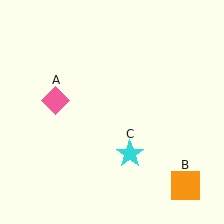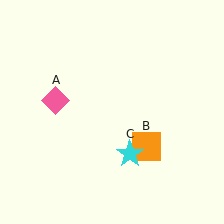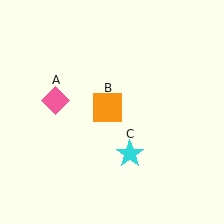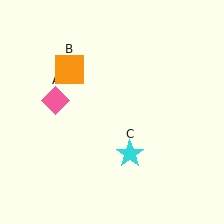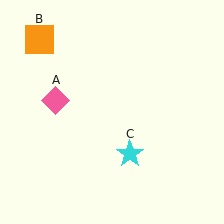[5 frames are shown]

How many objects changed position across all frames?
1 object changed position: orange square (object B).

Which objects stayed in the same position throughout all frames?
Pink diamond (object A) and cyan star (object C) remained stationary.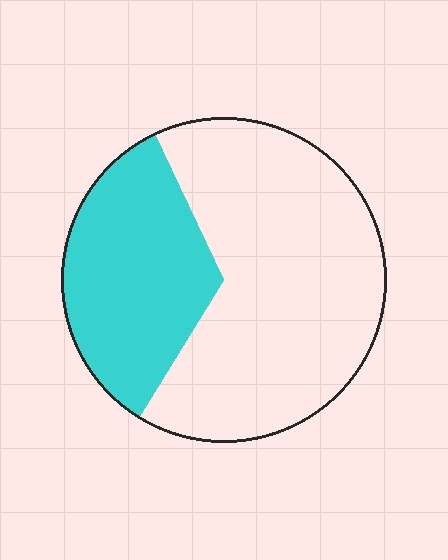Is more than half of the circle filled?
No.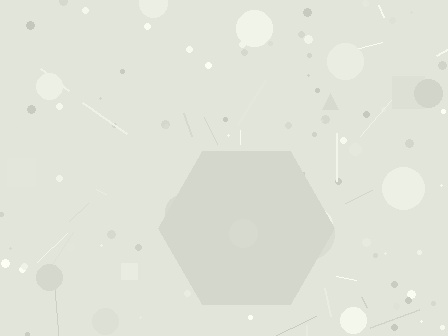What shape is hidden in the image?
A hexagon is hidden in the image.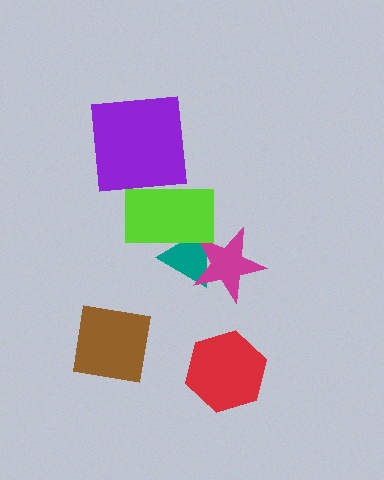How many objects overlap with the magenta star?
2 objects overlap with the magenta star.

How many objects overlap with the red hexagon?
0 objects overlap with the red hexagon.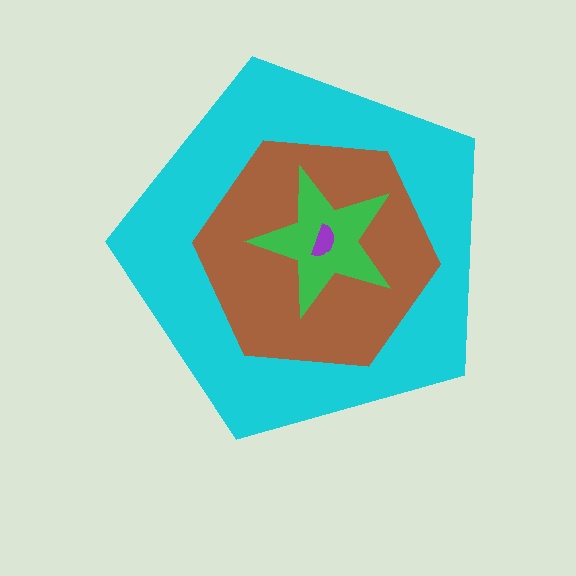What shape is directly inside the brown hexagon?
The green star.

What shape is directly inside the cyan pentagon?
The brown hexagon.